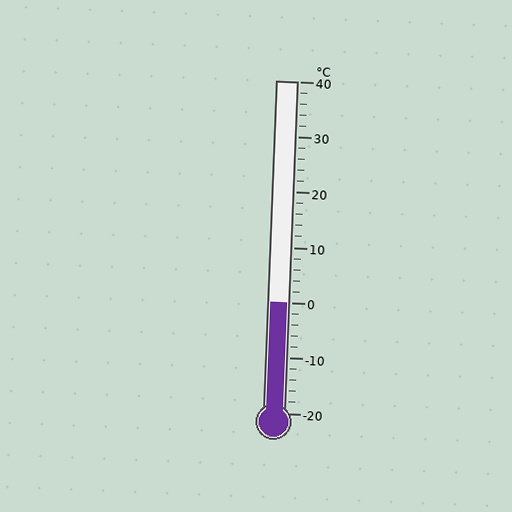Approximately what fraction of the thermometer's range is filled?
The thermometer is filled to approximately 35% of its range.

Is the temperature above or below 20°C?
The temperature is below 20°C.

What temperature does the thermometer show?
The thermometer shows approximately 0°C.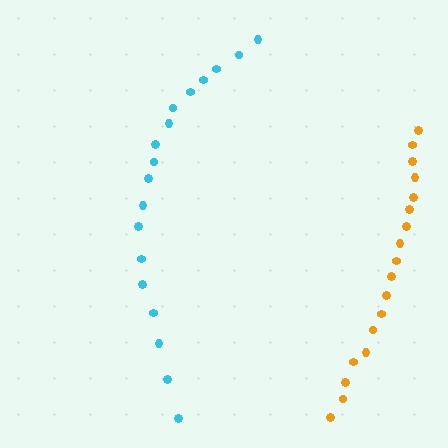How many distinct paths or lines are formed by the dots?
There are 2 distinct paths.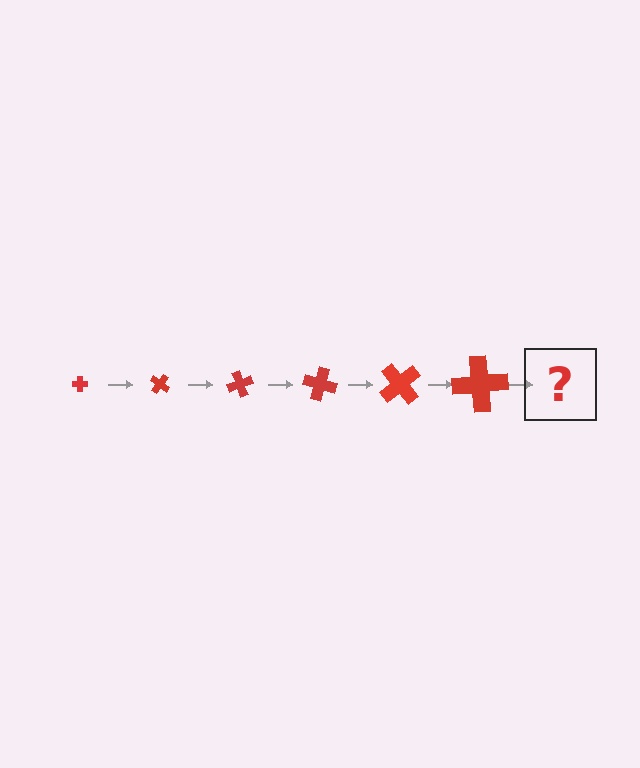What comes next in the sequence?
The next element should be a cross, larger than the previous one and rotated 210 degrees from the start.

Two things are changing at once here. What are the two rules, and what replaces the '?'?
The two rules are that the cross grows larger each step and it rotates 35 degrees each step. The '?' should be a cross, larger than the previous one and rotated 210 degrees from the start.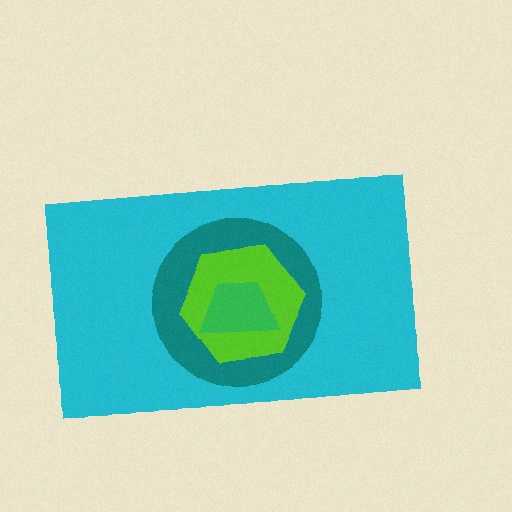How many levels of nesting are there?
4.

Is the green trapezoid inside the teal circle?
Yes.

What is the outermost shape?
The cyan rectangle.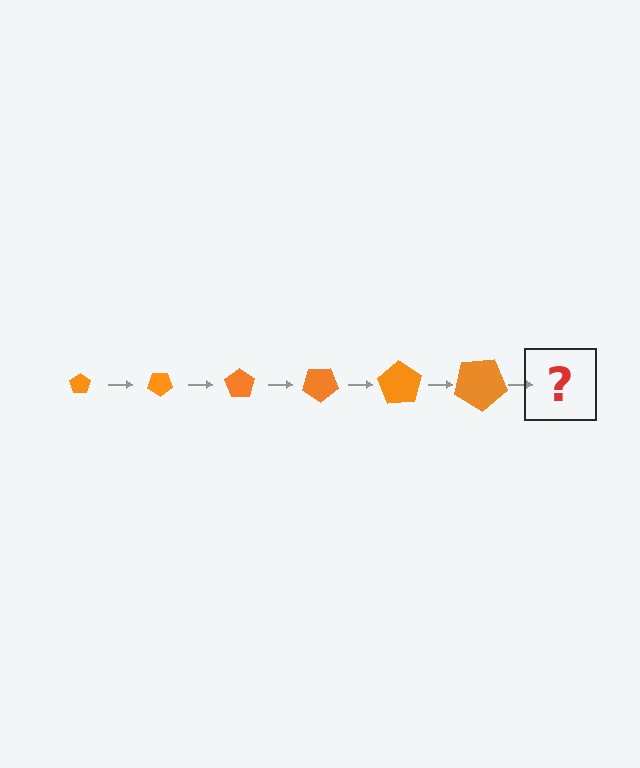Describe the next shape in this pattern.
It should be a pentagon, larger than the previous one and rotated 210 degrees from the start.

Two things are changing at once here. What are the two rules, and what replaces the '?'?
The two rules are that the pentagon grows larger each step and it rotates 35 degrees each step. The '?' should be a pentagon, larger than the previous one and rotated 210 degrees from the start.